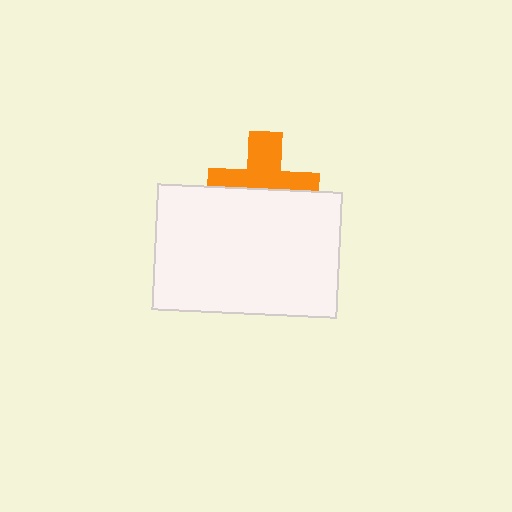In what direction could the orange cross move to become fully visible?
The orange cross could move up. That would shift it out from behind the white rectangle entirely.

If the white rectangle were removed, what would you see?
You would see the complete orange cross.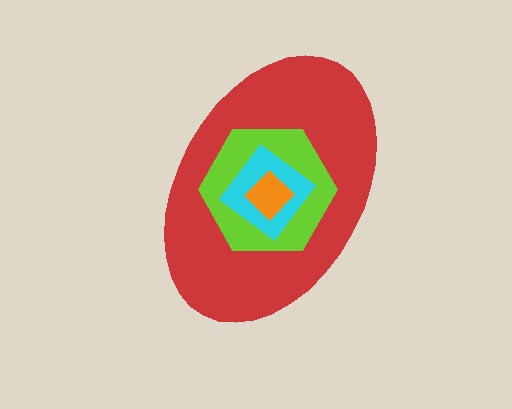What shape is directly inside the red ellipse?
The lime hexagon.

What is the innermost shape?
The orange diamond.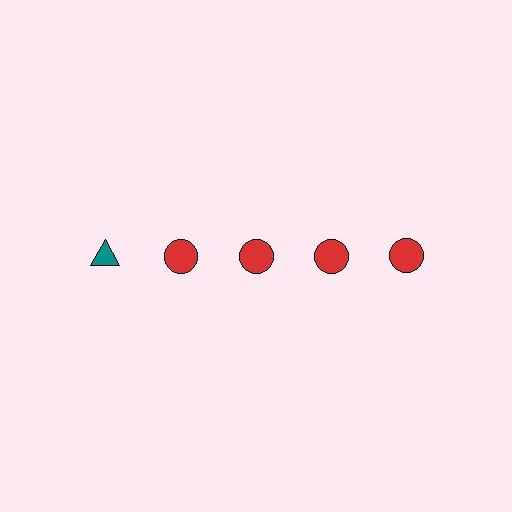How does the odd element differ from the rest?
It differs in both color (teal instead of red) and shape (triangle instead of circle).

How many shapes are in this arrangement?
There are 5 shapes arranged in a grid pattern.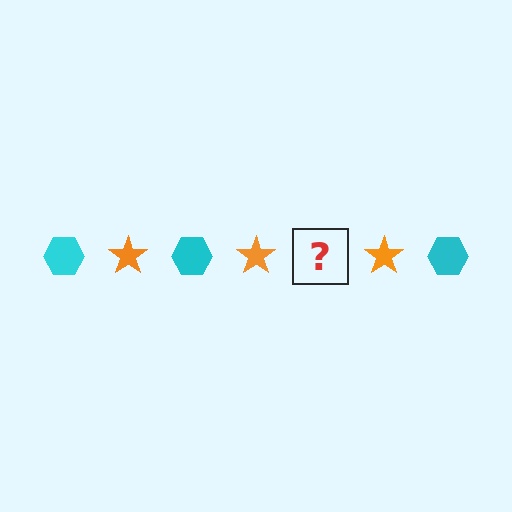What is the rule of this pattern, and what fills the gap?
The rule is that the pattern alternates between cyan hexagon and orange star. The gap should be filled with a cyan hexagon.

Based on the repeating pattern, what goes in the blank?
The blank should be a cyan hexagon.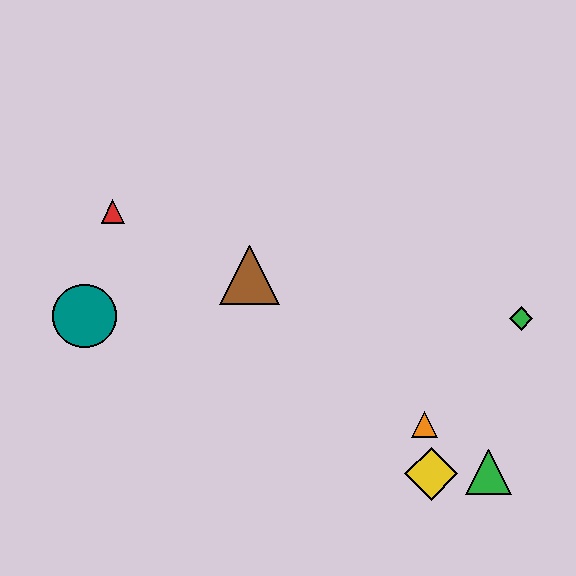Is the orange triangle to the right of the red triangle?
Yes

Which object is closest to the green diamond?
The orange triangle is closest to the green diamond.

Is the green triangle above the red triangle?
No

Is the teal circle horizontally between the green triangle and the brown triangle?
No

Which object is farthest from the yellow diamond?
The red triangle is farthest from the yellow diamond.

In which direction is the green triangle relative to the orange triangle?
The green triangle is to the right of the orange triangle.